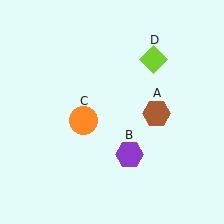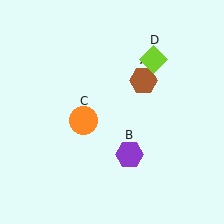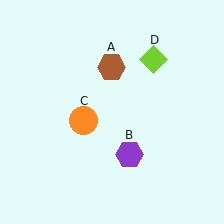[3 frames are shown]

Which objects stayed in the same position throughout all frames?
Purple hexagon (object B) and orange circle (object C) and lime diamond (object D) remained stationary.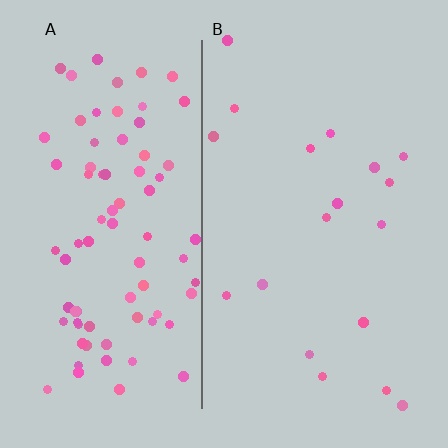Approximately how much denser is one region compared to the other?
Approximately 4.4× — region A over region B.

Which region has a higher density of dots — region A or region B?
A (the left).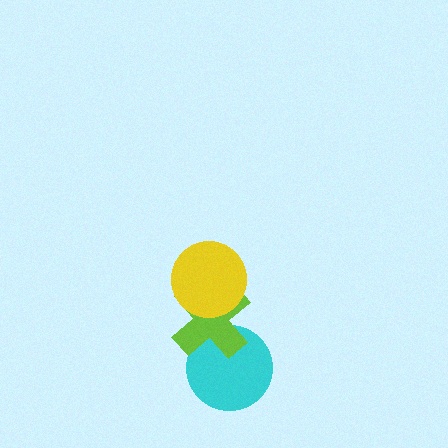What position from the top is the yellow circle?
The yellow circle is 1st from the top.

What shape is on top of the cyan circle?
The lime cross is on top of the cyan circle.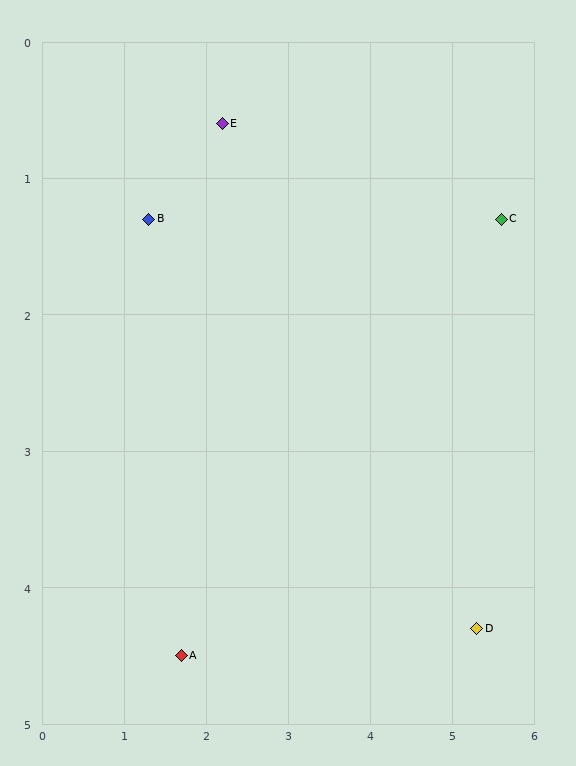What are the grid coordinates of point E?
Point E is at approximately (2.2, 0.6).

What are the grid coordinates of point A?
Point A is at approximately (1.7, 4.5).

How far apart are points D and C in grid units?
Points D and C are about 3.0 grid units apart.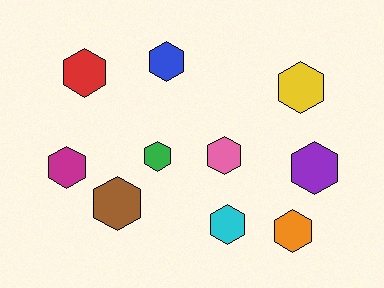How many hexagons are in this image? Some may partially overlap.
There are 10 hexagons.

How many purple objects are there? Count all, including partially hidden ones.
There is 1 purple object.